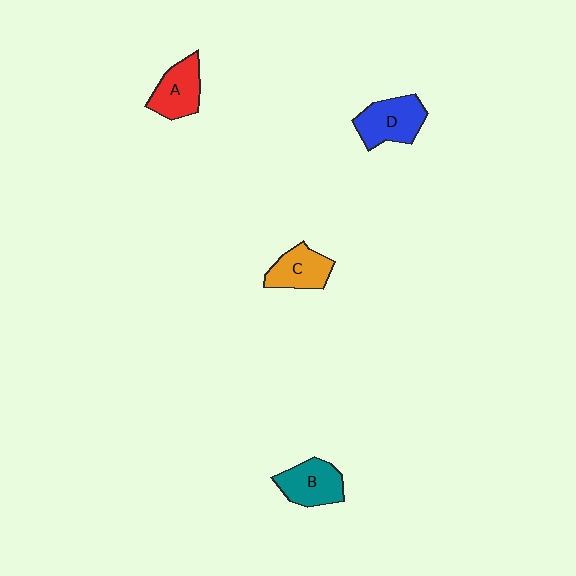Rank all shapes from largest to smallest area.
From largest to smallest: D (blue), B (teal), A (red), C (orange).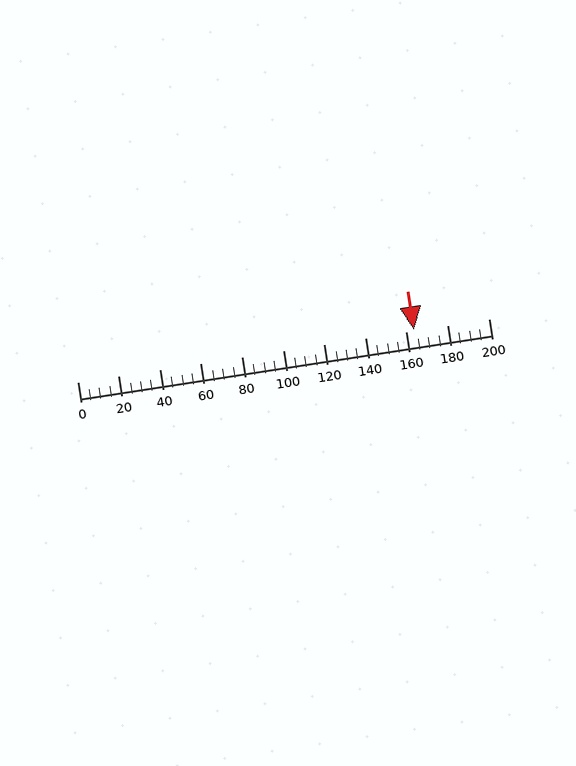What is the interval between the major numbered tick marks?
The major tick marks are spaced 20 units apart.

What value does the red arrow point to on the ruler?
The red arrow points to approximately 164.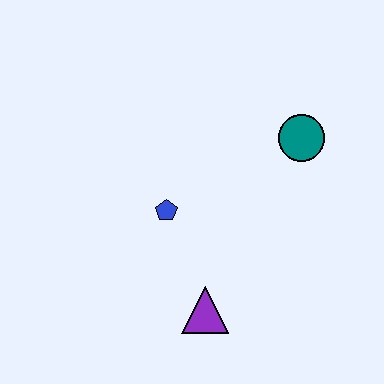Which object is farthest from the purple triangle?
The teal circle is farthest from the purple triangle.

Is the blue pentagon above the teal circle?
No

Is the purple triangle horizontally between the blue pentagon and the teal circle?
Yes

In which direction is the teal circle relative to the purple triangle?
The teal circle is above the purple triangle.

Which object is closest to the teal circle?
The blue pentagon is closest to the teal circle.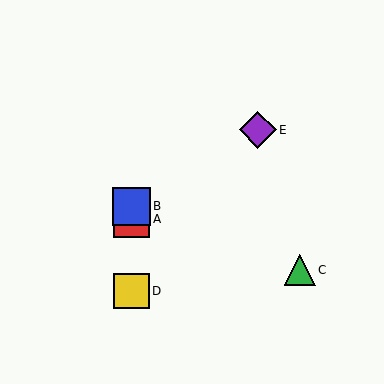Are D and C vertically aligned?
No, D is at x≈132 and C is at x≈300.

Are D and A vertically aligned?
Yes, both are at x≈132.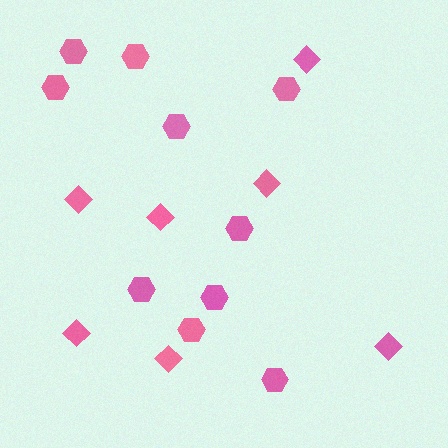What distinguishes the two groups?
There are 2 groups: one group of diamonds (7) and one group of hexagons (10).